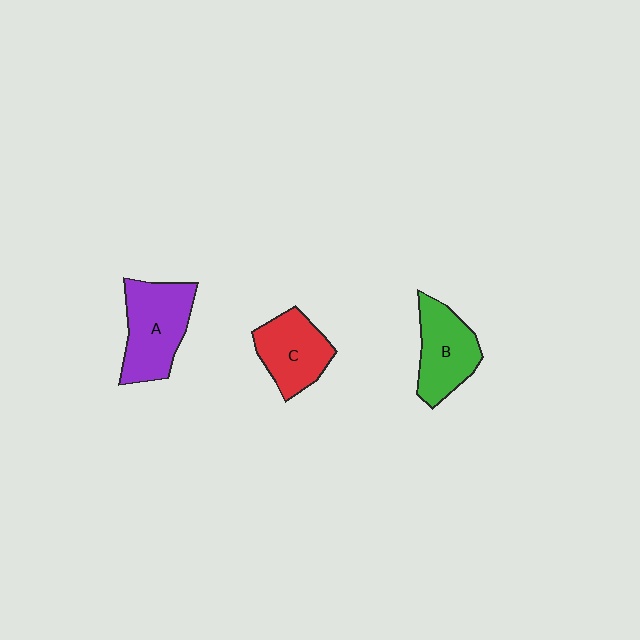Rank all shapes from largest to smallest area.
From largest to smallest: A (purple), B (green), C (red).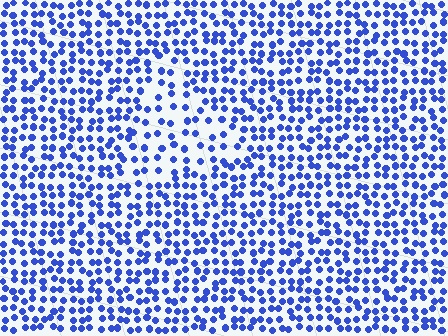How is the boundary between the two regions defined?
The boundary is defined by a change in element density (approximately 1.8x ratio). All elements are the same color, size, and shape.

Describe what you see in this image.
The image contains small blue elements arranged at two different densities. A triangle-shaped region is visible where the elements are less densely packed than the surrounding area.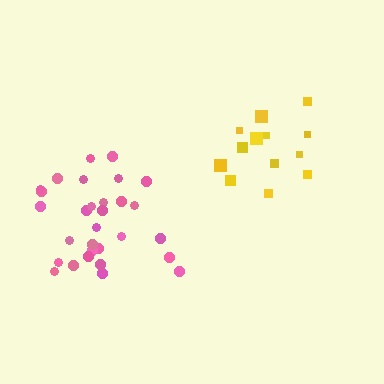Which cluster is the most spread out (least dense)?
Yellow.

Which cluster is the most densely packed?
Pink.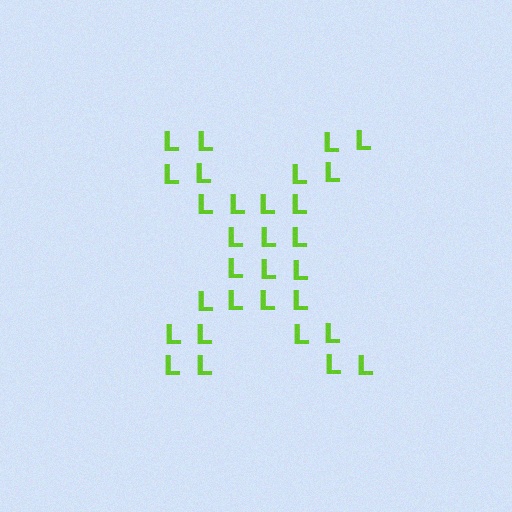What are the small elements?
The small elements are letter L's.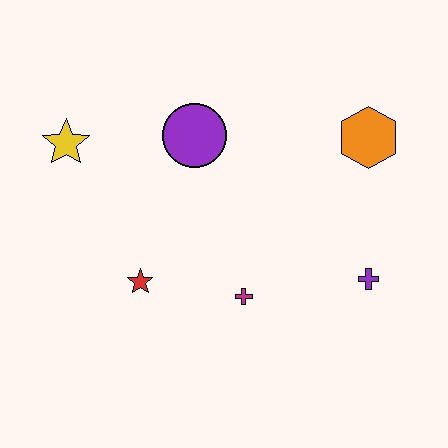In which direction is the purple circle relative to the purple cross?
The purple circle is to the left of the purple cross.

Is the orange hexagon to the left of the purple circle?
No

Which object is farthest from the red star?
The orange hexagon is farthest from the red star.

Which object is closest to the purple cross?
The magenta cross is closest to the purple cross.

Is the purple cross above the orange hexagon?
No